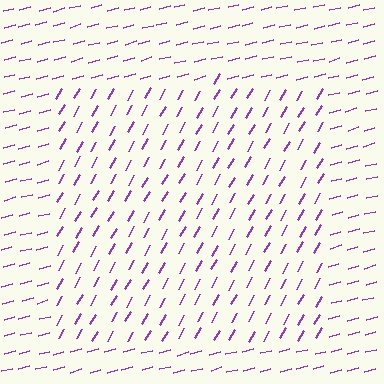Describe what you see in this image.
The image is filled with small purple line segments. A rectangle region in the image has lines oriented differently from the surrounding lines, creating a visible texture boundary.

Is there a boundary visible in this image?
Yes, there is a texture boundary formed by a change in line orientation.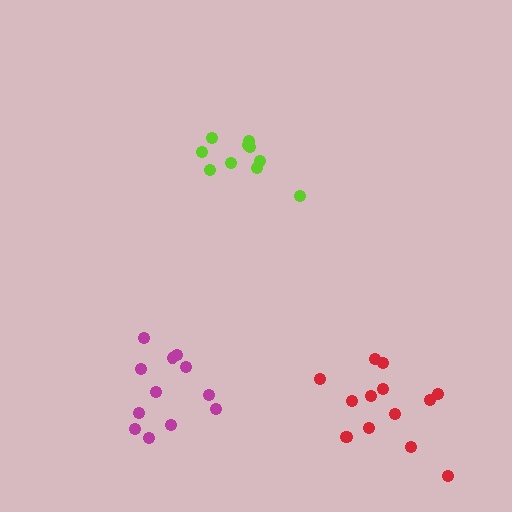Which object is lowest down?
The red cluster is bottommost.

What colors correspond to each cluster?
The clusters are colored: lime, red, magenta.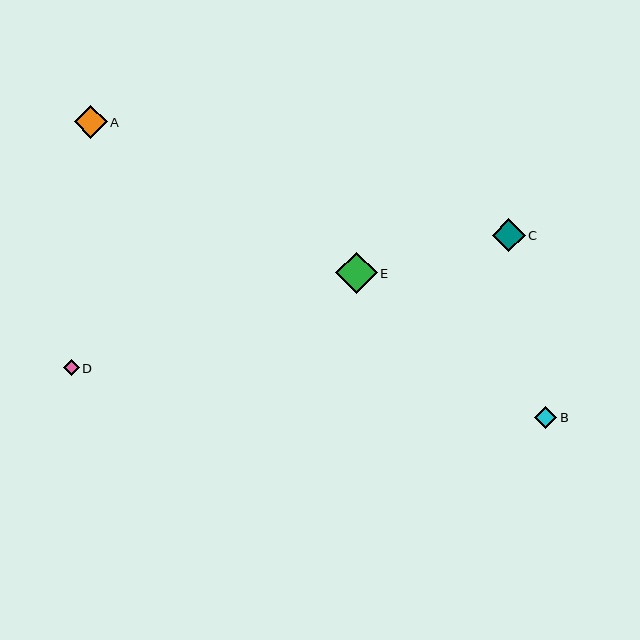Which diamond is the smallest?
Diamond D is the smallest with a size of approximately 16 pixels.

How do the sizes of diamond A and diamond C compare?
Diamond A and diamond C are approximately the same size.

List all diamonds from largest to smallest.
From largest to smallest: E, A, C, B, D.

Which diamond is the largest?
Diamond E is the largest with a size of approximately 41 pixels.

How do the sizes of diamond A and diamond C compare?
Diamond A and diamond C are approximately the same size.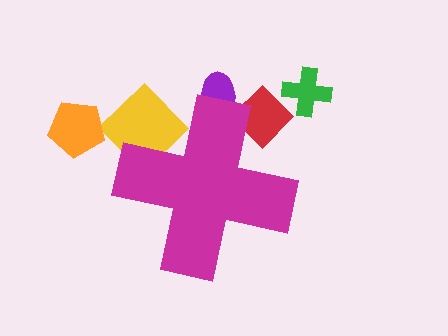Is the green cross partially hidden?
No, the green cross is fully visible.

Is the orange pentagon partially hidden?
No, the orange pentagon is fully visible.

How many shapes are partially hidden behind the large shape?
3 shapes are partially hidden.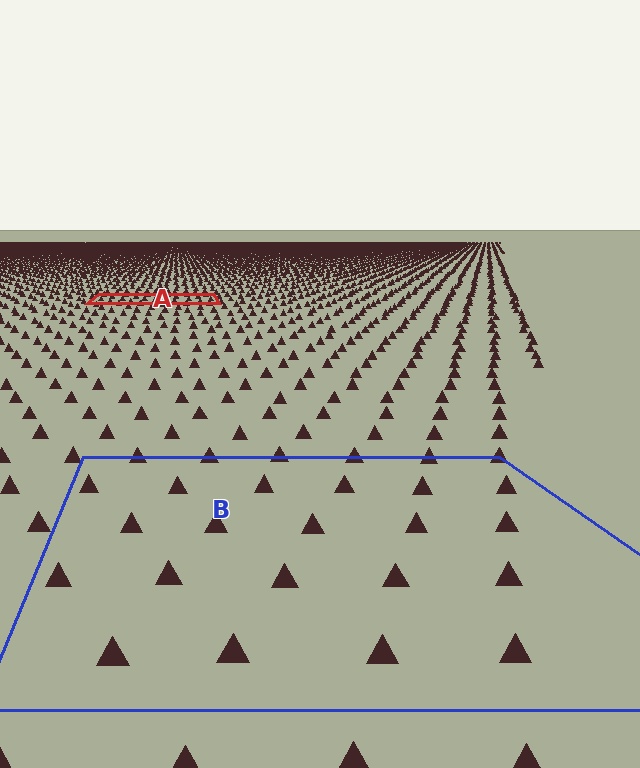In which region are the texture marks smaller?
The texture marks are smaller in region A, because it is farther away.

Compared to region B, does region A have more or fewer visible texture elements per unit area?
Region A has more texture elements per unit area — they are packed more densely because it is farther away.